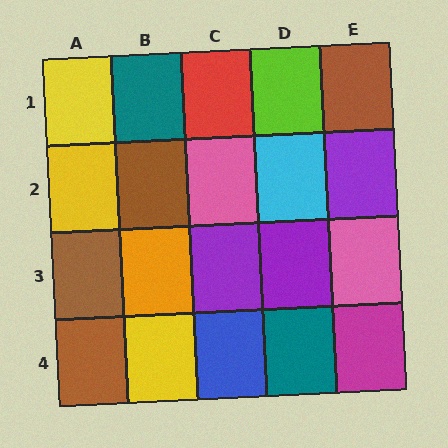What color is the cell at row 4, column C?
Blue.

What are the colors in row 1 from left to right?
Yellow, teal, red, lime, brown.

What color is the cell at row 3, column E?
Pink.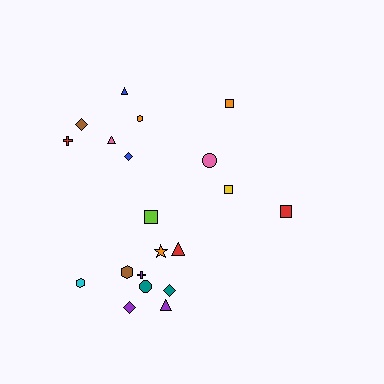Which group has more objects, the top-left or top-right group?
The top-left group.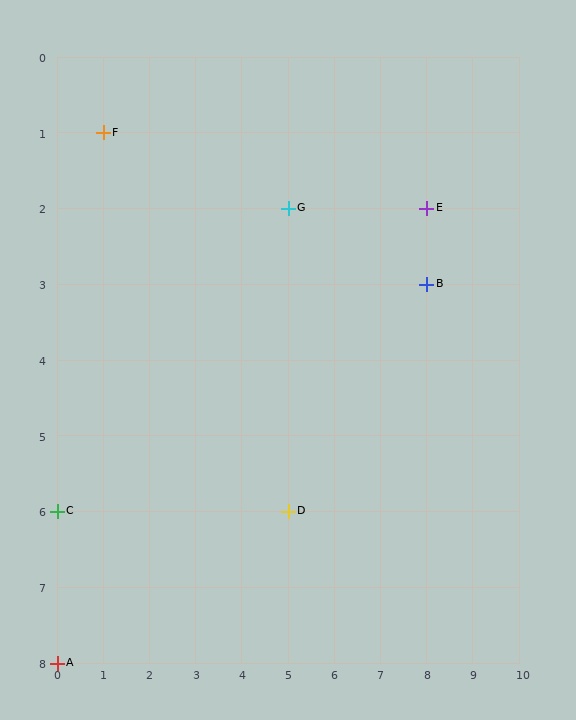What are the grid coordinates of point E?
Point E is at grid coordinates (8, 2).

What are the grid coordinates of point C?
Point C is at grid coordinates (0, 6).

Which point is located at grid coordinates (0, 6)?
Point C is at (0, 6).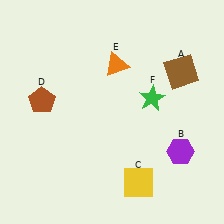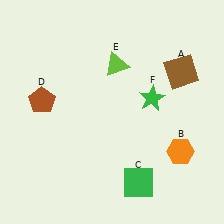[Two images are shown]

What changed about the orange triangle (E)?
In Image 1, E is orange. In Image 2, it changed to lime.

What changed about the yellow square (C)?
In Image 1, C is yellow. In Image 2, it changed to green.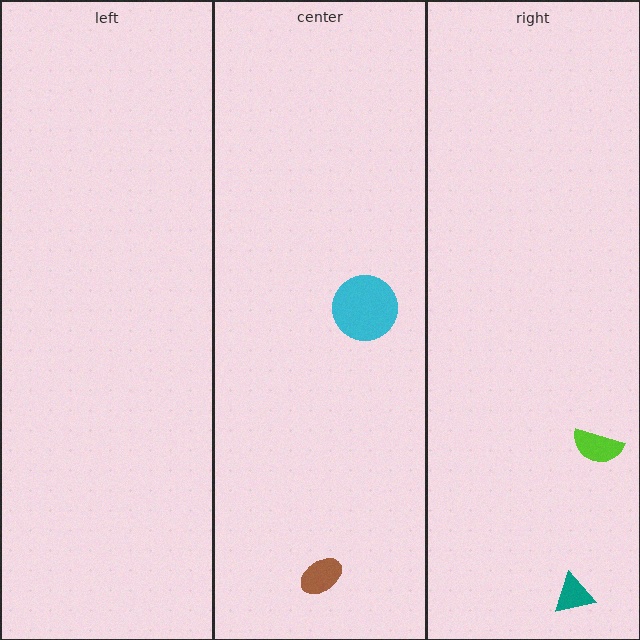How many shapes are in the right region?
2.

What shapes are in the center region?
The cyan circle, the brown ellipse.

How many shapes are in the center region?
2.